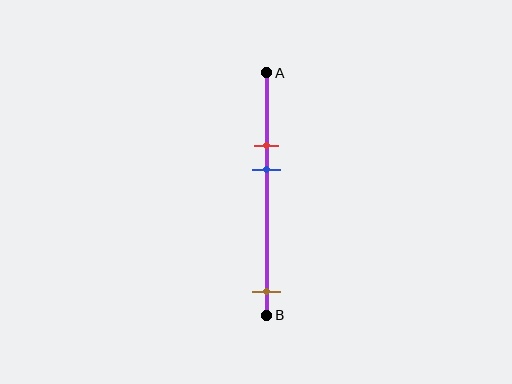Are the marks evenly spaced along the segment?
No, the marks are not evenly spaced.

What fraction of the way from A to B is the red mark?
The red mark is approximately 30% (0.3) of the way from A to B.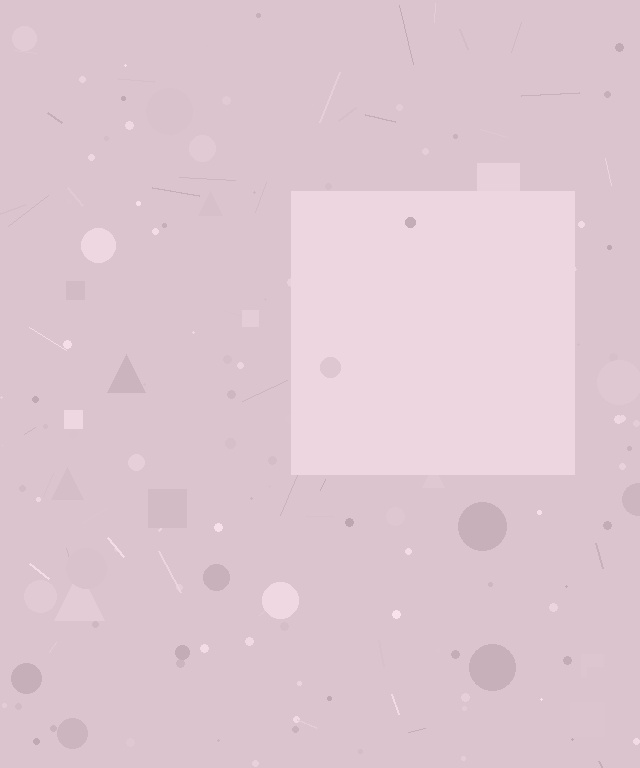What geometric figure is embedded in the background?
A square is embedded in the background.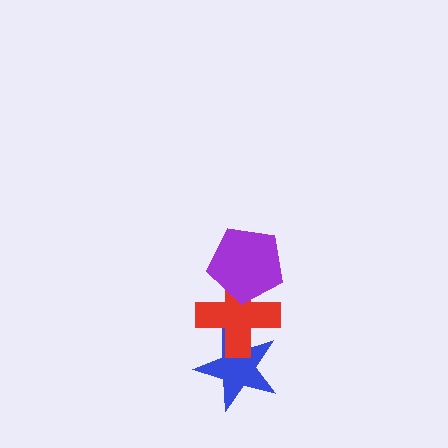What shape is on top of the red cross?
The purple pentagon is on top of the red cross.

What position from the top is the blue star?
The blue star is 3rd from the top.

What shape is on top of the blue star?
The red cross is on top of the blue star.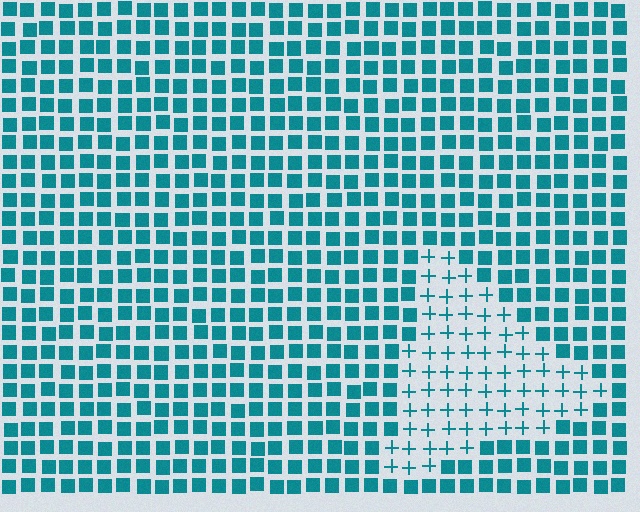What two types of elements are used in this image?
The image uses plus signs inside the triangle region and squares outside it.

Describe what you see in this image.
The image is filled with small teal elements arranged in a uniform grid. A triangle-shaped region contains plus signs, while the surrounding area contains squares. The boundary is defined purely by the change in element shape.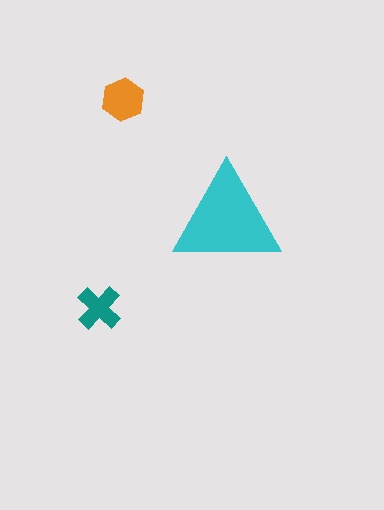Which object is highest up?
The orange hexagon is topmost.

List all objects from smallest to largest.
The teal cross, the orange hexagon, the cyan triangle.